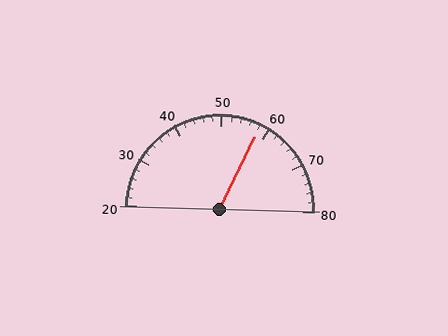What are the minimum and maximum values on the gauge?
The gauge ranges from 20 to 80.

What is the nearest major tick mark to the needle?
The nearest major tick mark is 60.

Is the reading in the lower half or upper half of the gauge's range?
The reading is in the upper half of the range (20 to 80).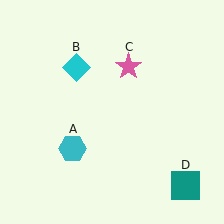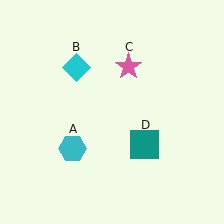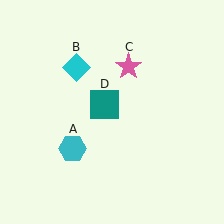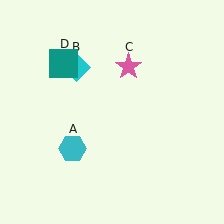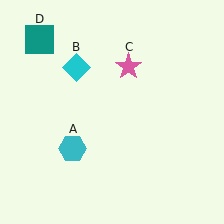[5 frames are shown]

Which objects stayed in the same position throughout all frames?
Cyan hexagon (object A) and cyan diamond (object B) and pink star (object C) remained stationary.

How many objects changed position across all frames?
1 object changed position: teal square (object D).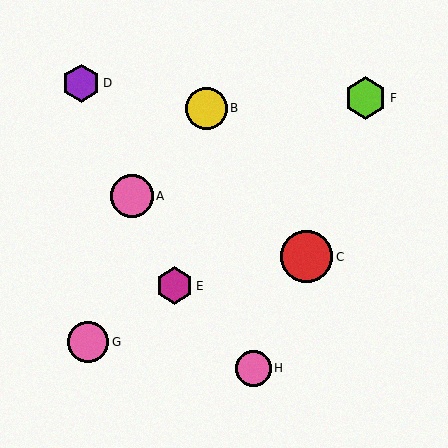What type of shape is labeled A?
Shape A is a pink circle.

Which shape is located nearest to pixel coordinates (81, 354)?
The pink circle (labeled G) at (88, 342) is nearest to that location.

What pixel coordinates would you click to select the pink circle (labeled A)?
Click at (132, 196) to select the pink circle A.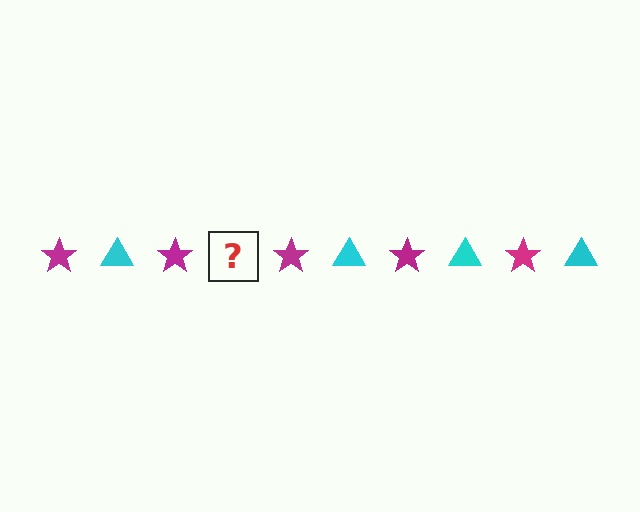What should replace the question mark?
The question mark should be replaced with a cyan triangle.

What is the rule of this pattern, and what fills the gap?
The rule is that the pattern alternates between magenta star and cyan triangle. The gap should be filled with a cyan triangle.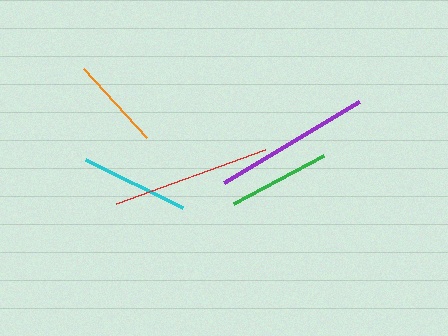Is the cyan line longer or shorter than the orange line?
The cyan line is longer than the orange line.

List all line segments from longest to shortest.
From longest to shortest: red, purple, cyan, green, orange.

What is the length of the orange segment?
The orange segment is approximately 94 pixels long.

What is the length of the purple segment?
The purple segment is approximately 157 pixels long.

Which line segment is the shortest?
The orange line is the shortest at approximately 94 pixels.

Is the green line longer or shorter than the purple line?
The purple line is longer than the green line.